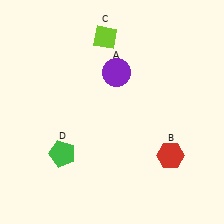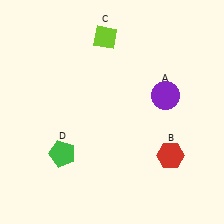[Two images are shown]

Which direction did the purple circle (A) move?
The purple circle (A) moved right.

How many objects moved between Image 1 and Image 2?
1 object moved between the two images.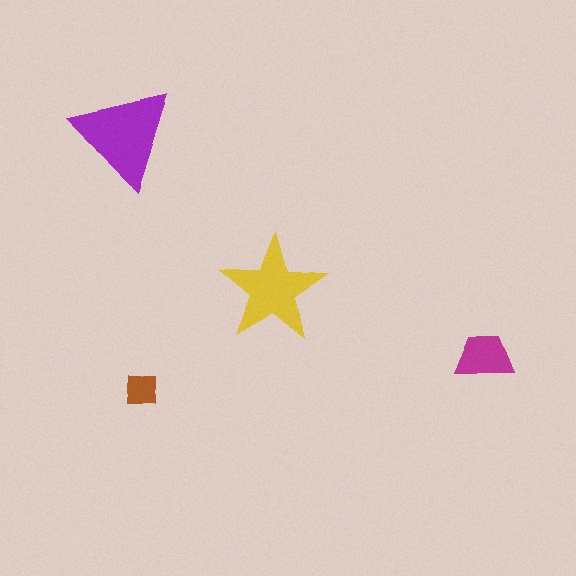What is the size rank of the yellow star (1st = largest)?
2nd.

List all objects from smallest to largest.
The brown square, the magenta trapezoid, the yellow star, the purple triangle.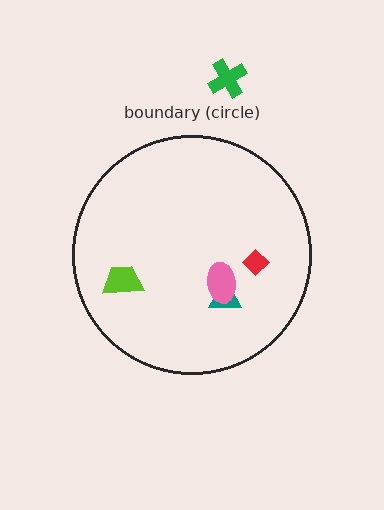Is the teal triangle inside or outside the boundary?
Inside.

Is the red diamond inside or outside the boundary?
Inside.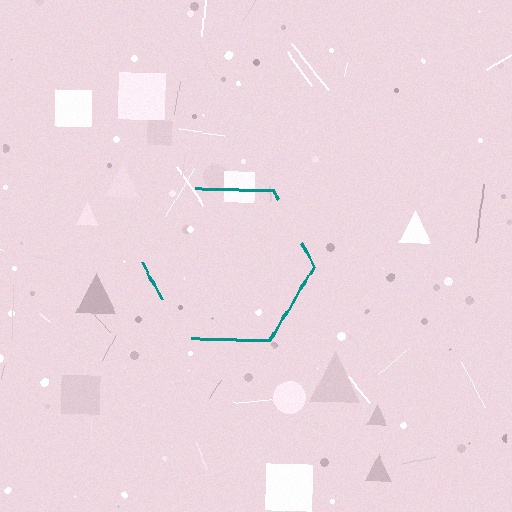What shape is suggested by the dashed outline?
The dashed outline suggests a hexagon.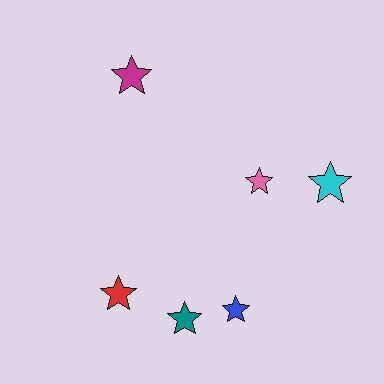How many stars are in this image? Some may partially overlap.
There are 6 stars.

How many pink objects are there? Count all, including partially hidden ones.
There is 1 pink object.